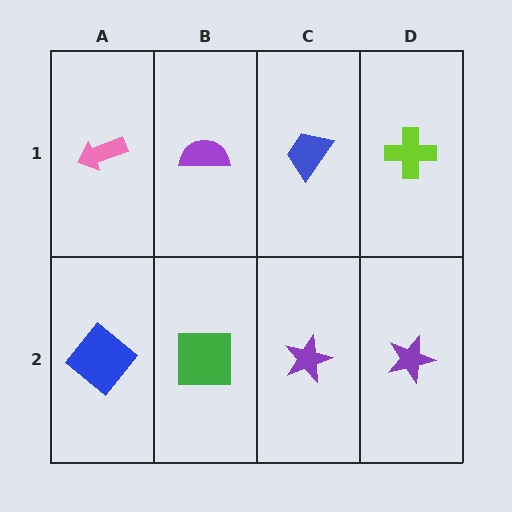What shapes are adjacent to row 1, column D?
A purple star (row 2, column D), a blue trapezoid (row 1, column C).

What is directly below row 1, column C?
A purple star.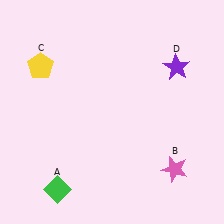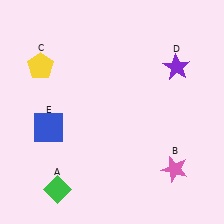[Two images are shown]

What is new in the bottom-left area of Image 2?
A blue square (E) was added in the bottom-left area of Image 2.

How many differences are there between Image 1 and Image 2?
There is 1 difference between the two images.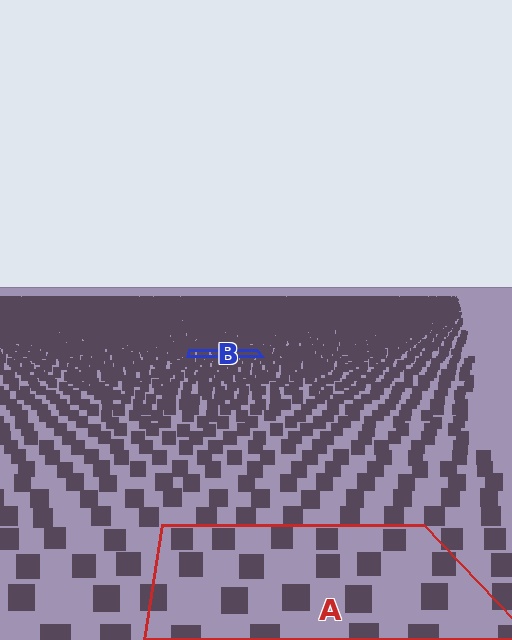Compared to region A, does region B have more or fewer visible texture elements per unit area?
Region B has more texture elements per unit area — they are packed more densely because it is farther away.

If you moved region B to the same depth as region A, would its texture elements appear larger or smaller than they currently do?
They would appear larger. At a closer depth, the same texture elements are projected at a bigger on-screen size.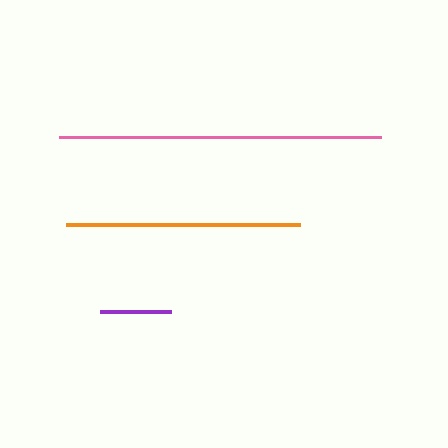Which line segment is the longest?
The pink line is the longest at approximately 322 pixels.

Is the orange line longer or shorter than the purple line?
The orange line is longer than the purple line.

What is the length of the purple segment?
The purple segment is approximately 72 pixels long.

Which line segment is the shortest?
The purple line is the shortest at approximately 72 pixels.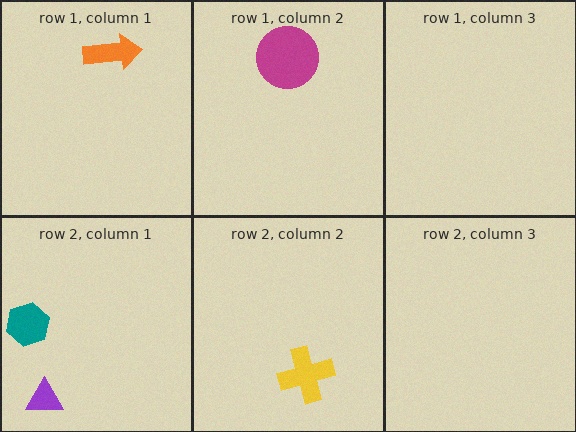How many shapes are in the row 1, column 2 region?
1.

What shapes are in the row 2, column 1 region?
The teal hexagon, the purple triangle.